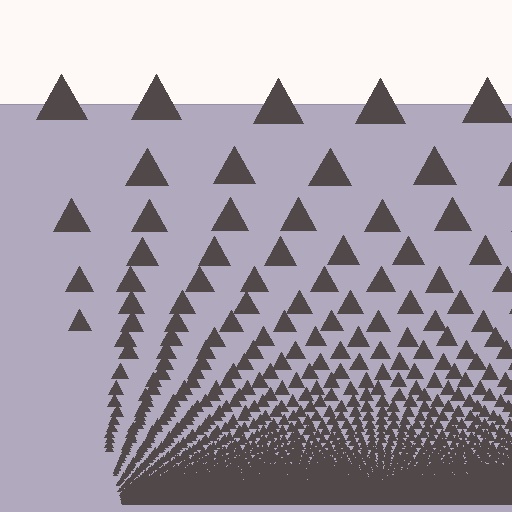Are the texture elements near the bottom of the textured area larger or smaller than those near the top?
Smaller. The gradient is inverted — elements near the bottom are smaller and denser.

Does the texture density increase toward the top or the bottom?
Density increases toward the bottom.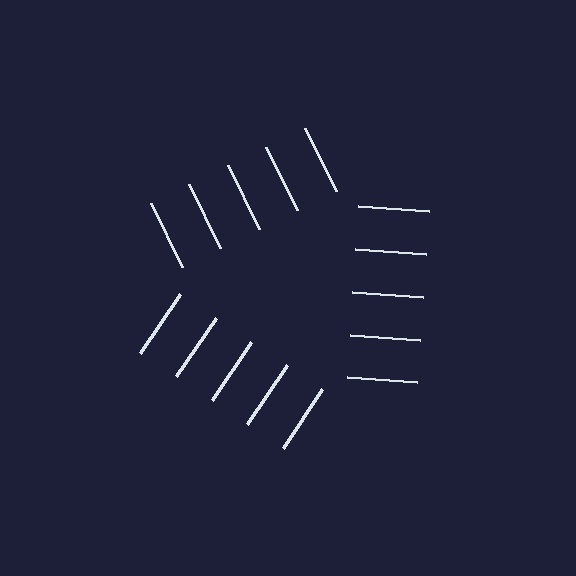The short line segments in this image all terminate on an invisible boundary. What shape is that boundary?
An illusory triangle — the line segments terminate on its edges but no continuous stroke is drawn.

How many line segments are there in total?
15 — 5 along each of the 3 edges.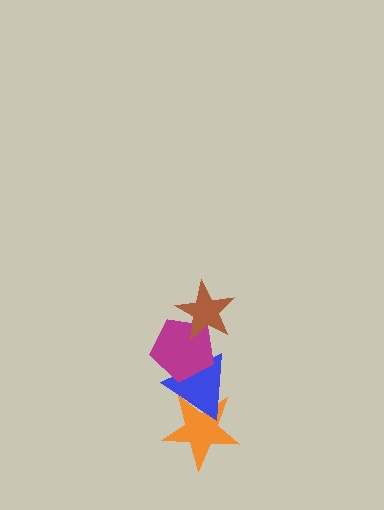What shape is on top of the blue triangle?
The magenta pentagon is on top of the blue triangle.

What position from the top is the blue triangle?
The blue triangle is 3rd from the top.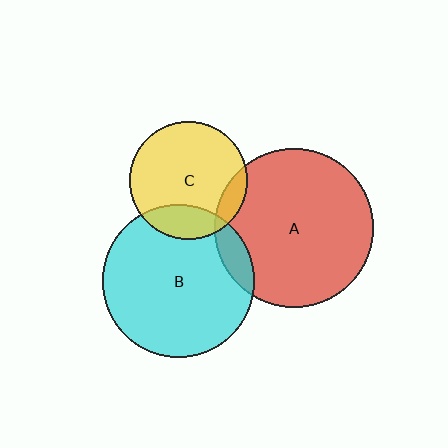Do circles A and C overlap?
Yes.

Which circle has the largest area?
Circle A (red).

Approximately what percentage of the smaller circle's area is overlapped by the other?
Approximately 10%.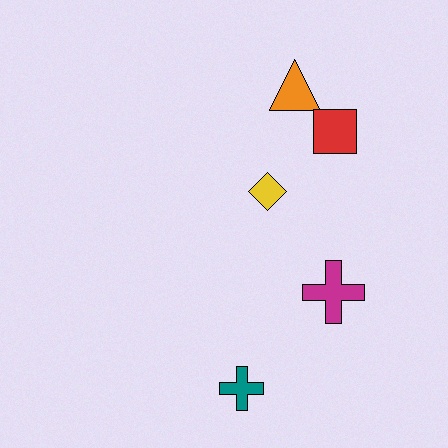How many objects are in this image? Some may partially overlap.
There are 5 objects.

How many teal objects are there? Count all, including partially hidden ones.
There is 1 teal object.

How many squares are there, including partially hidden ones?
There is 1 square.